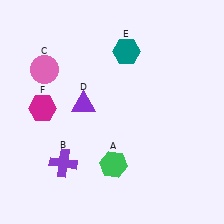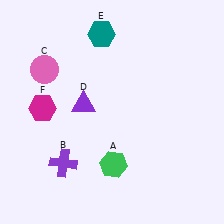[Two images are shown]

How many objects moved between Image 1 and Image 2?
1 object moved between the two images.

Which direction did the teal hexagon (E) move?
The teal hexagon (E) moved left.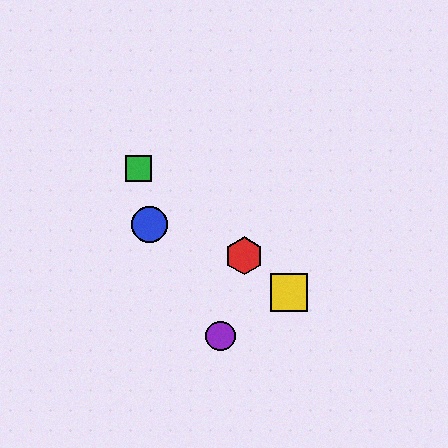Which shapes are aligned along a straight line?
The red hexagon, the green square, the yellow square are aligned along a straight line.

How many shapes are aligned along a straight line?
3 shapes (the red hexagon, the green square, the yellow square) are aligned along a straight line.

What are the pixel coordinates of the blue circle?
The blue circle is at (150, 225).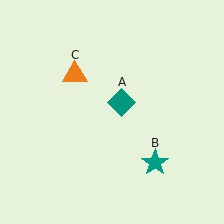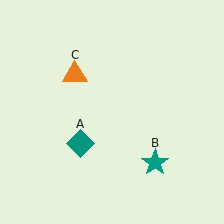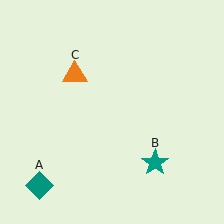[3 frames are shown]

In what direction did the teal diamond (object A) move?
The teal diamond (object A) moved down and to the left.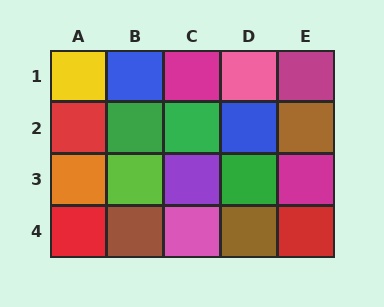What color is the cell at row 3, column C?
Purple.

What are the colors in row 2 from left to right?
Red, green, green, blue, brown.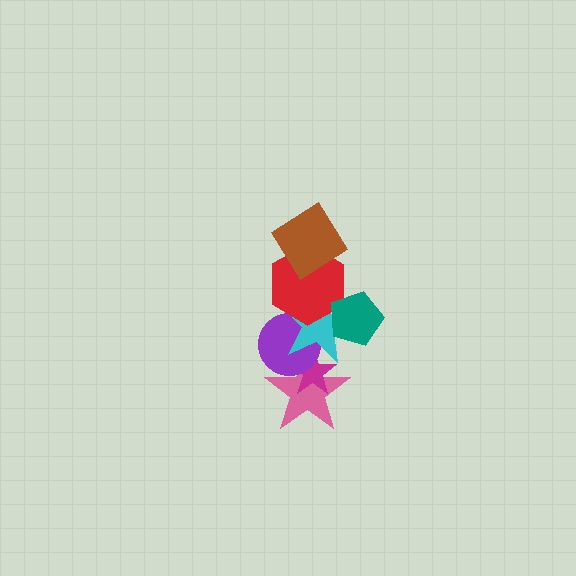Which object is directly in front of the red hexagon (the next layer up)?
The brown diamond is directly in front of the red hexagon.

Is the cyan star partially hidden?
Yes, it is partially covered by another shape.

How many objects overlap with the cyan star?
5 objects overlap with the cyan star.